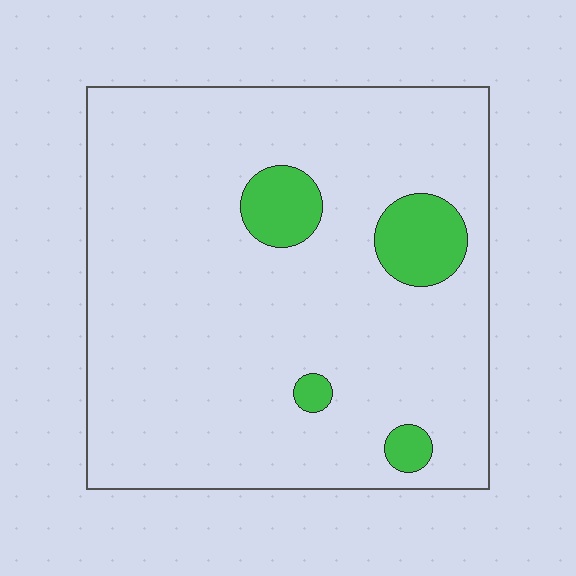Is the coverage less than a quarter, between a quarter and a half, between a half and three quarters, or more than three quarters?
Less than a quarter.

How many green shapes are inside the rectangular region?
4.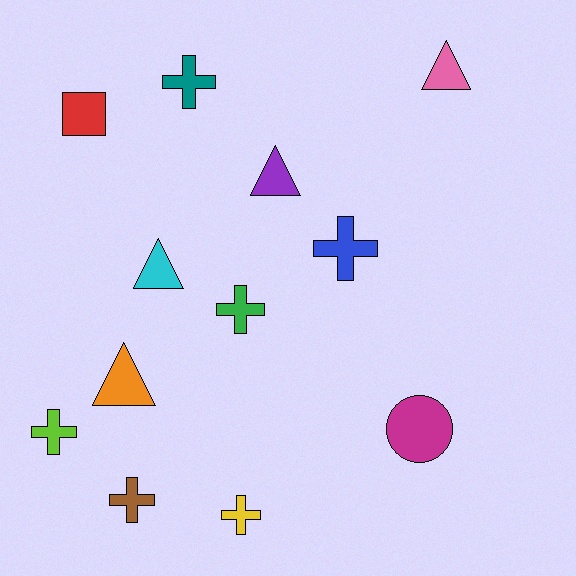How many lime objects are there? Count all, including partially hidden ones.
There is 1 lime object.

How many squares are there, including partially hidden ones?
There is 1 square.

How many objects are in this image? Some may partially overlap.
There are 12 objects.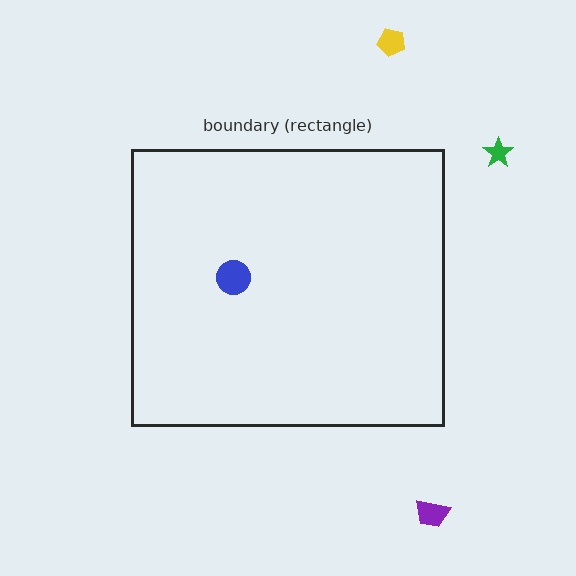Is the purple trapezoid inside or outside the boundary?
Outside.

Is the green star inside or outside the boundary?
Outside.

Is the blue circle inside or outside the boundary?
Inside.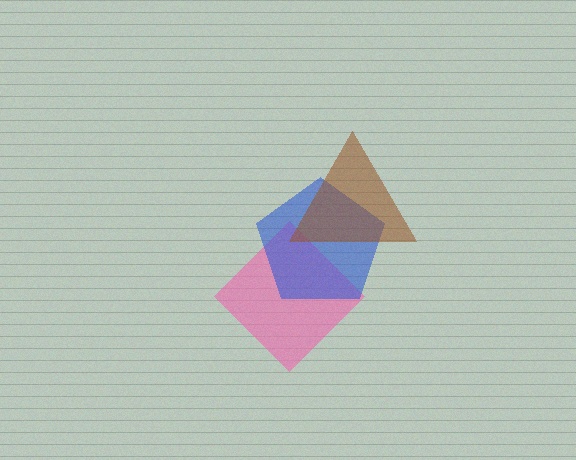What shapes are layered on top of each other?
The layered shapes are: a pink diamond, a blue pentagon, a brown triangle.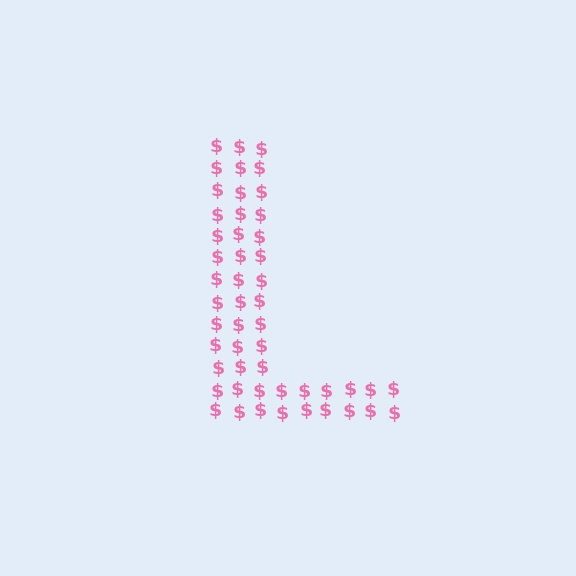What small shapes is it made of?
It is made of small dollar signs.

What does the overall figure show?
The overall figure shows the letter L.